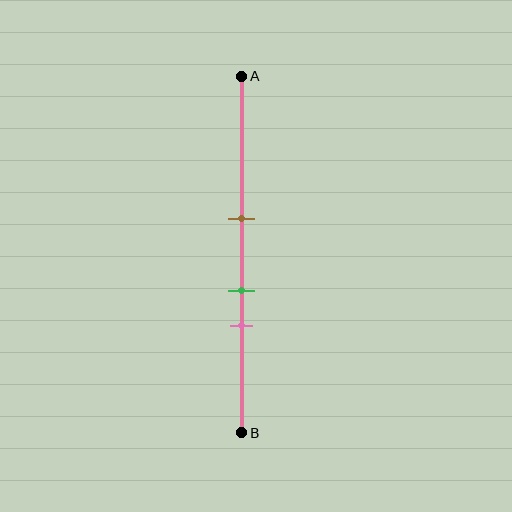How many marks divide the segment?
There are 3 marks dividing the segment.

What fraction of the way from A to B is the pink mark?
The pink mark is approximately 70% (0.7) of the way from A to B.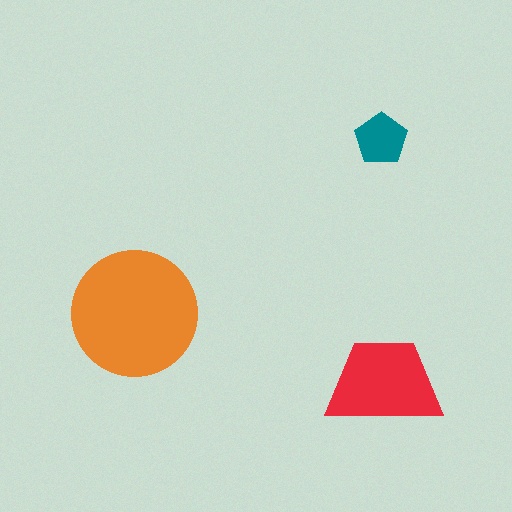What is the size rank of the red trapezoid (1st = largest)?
2nd.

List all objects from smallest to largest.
The teal pentagon, the red trapezoid, the orange circle.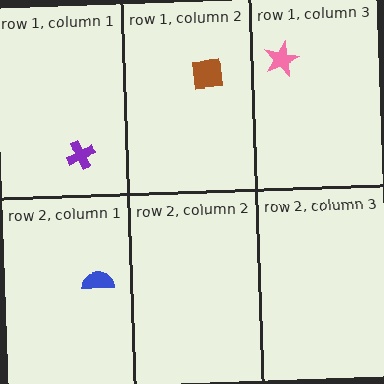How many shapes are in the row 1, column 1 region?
1.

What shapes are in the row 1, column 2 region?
The brown square.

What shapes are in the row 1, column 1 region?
The purple cross.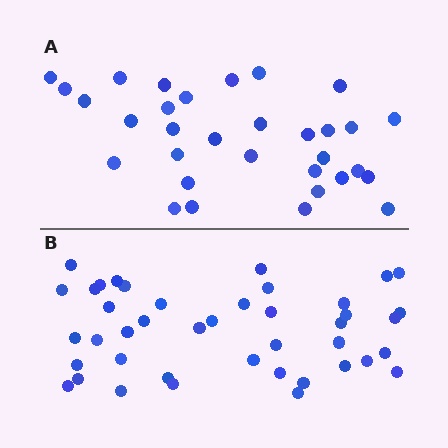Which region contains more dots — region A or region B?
Region B (the bottom region) has more dots.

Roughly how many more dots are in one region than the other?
Region B has roughly 10 or so more dots than region A.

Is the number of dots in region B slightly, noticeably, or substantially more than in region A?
Region B has noticeably more, but not dramatically so. The ratio is roughly 1.3 to 1.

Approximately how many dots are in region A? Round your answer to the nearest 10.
About 30 dots. (The exact count is 32, which rounds to 30.)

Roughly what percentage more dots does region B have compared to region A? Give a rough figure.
About 30% more.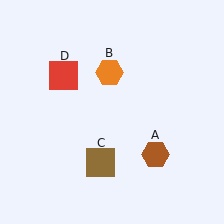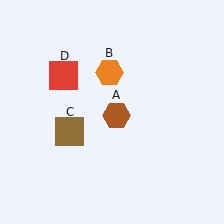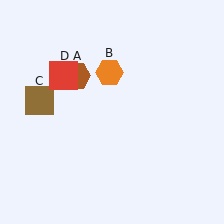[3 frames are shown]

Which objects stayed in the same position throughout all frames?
Orange hexagon (object B) and red square (object D) remained stationary.